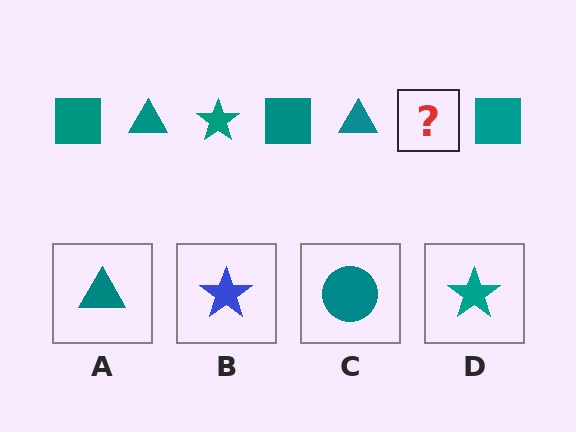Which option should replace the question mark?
Option D.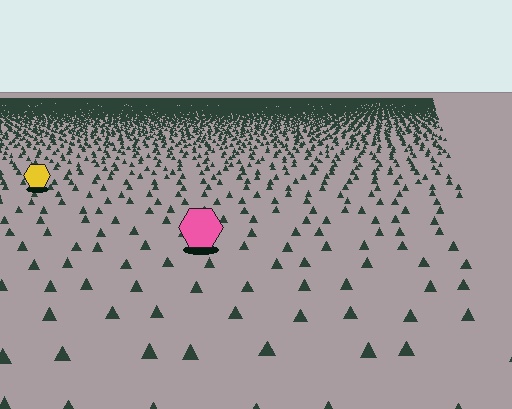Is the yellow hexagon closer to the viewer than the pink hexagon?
No. The pink hexagon is closer — you can tell from the texture gradient: the ground texture is coarser near it.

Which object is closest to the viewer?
The pink hexagon is closest. The texture marks near it are larger and more spread out.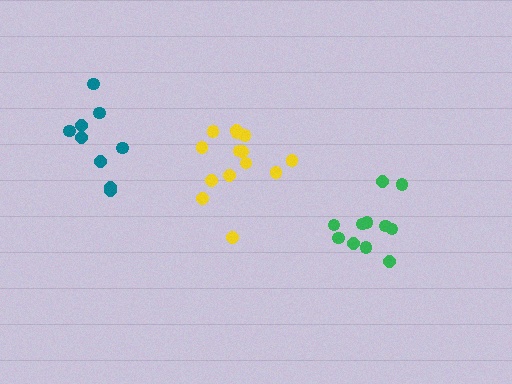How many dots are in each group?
Group 1: 9 dots, Group 2: 14 dots, Group 3: 11 dots (34 total).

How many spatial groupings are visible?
There are 3 spatial groupings.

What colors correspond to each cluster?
The clusters are colored: teal, yellow, green.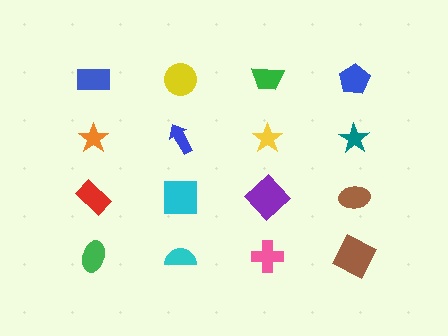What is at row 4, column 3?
A pink cross.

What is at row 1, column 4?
A blue pentagon.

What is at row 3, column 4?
A brown ellipse.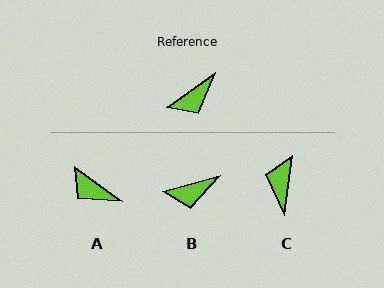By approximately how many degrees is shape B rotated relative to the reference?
Approximately 21 degrees clockwise.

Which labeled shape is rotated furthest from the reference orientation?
C, about 134 degrees away.